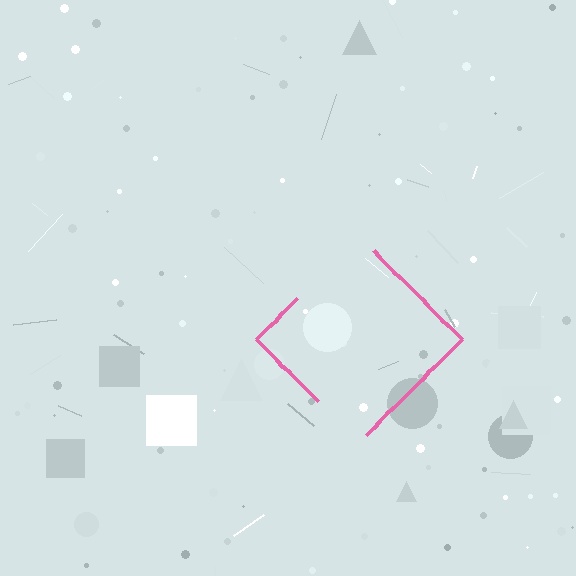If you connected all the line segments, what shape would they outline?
They would outline a diamond.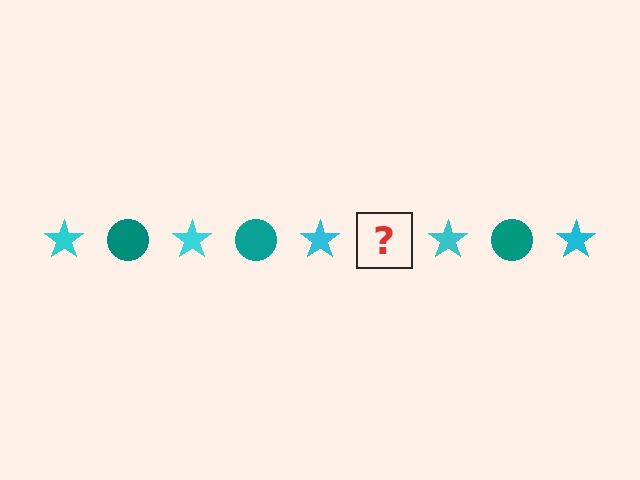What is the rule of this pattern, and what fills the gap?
The rule is that the pattern alternates between cyan star and teal circle. The gap should be filled with a teal circle.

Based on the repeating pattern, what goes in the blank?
The blank should be a teal circle.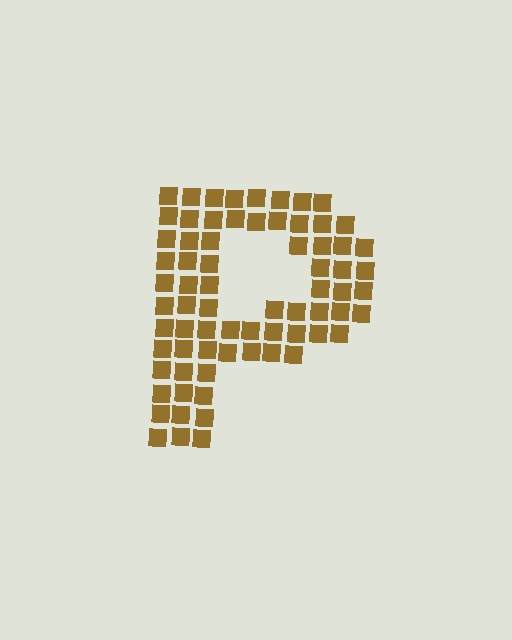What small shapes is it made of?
It is made of small squares.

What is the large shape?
The large shape is the letter P.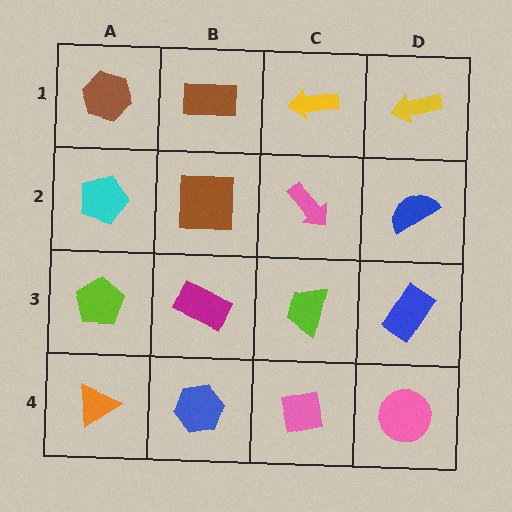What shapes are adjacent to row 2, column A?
A brown hexagon (row 1, column A), a lime pentagon (row 3, column A), a brown square (row 2, column B).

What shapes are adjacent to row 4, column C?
A lime trapezoid (row 3, column C), a blue hexagon (row 4, column B), a pink circle (row 4, column D).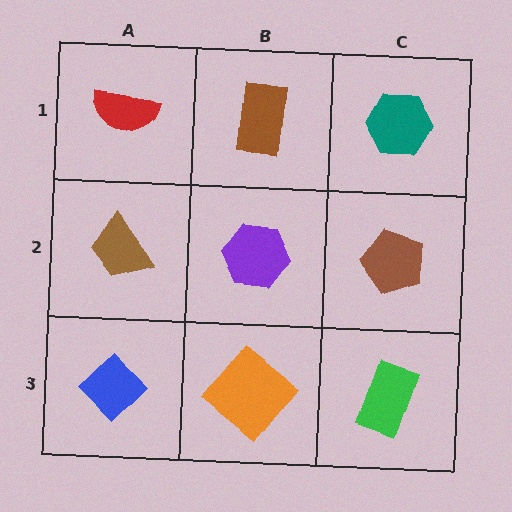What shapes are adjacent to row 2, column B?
A brown rectangle (row 1, column B), an orange diamond (row 3, column B), a brown trapezoid (row 2, column A), a brown pentagon (row 2, column C).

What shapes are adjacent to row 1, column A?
A brown trapezoid (row 2, column A), a brown rectangle (row 1, column B).